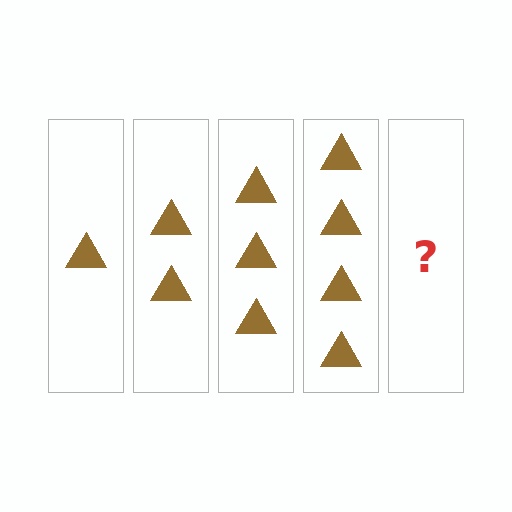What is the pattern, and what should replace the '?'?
The pattern is that each step adds one more triangle. The '?' should be 5 triangles.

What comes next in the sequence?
The next element should be 5 triangles.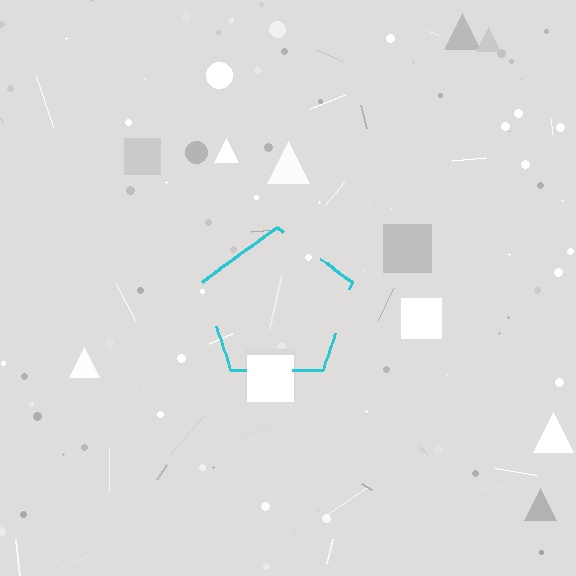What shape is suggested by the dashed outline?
The dashed outline suggests a pentagon.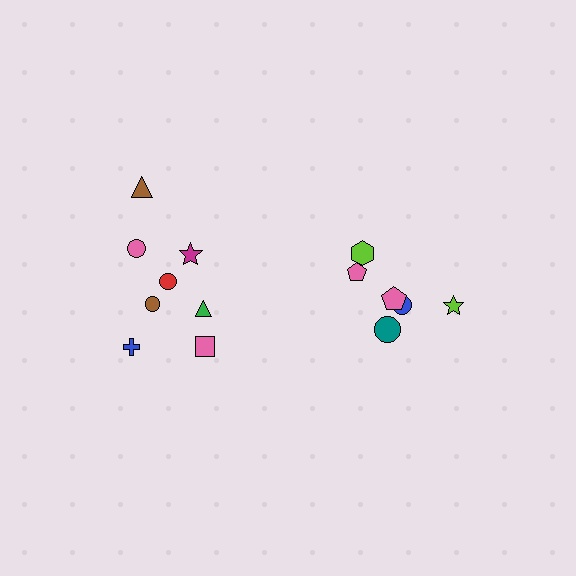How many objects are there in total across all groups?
There are 14 objects.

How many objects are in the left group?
There are 8 objects.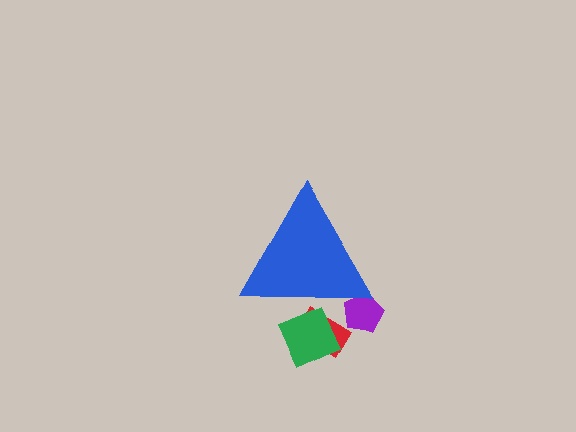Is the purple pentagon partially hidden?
Yes, the purple pentagon is partially hidden behind the blue triangle.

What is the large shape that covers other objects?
A blue triangle.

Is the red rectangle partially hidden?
Yes, the red rectangle is partially hidden behind the blue triangle.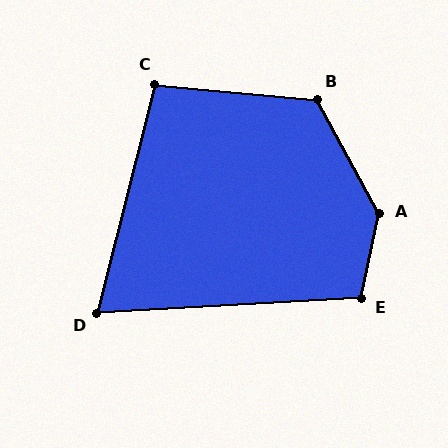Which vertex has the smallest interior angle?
D, at approximately 72 degrees.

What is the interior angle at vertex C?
Approximately 99 degrees (obtuse).